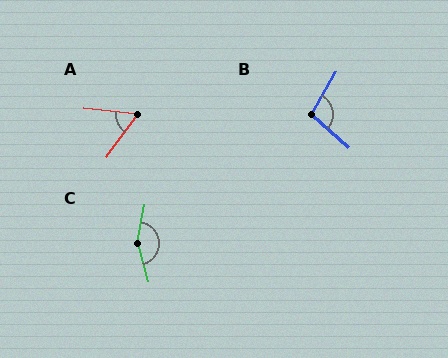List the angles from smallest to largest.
A (61°), B (102°), C (153°).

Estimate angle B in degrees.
Approximately 102 degrees.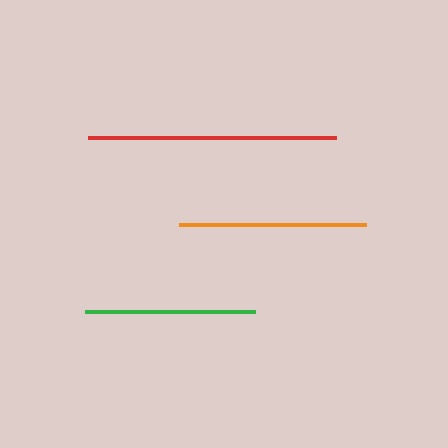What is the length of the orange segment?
The orange segment is approximately 188 pixels long.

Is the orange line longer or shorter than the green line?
The orange line is longer than the green line.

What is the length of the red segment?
The red segment is approximately 248 pixels long.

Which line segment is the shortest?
The green line is the shortest at approximately 170 pixels.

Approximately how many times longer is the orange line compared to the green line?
The orange line is approximately 1.1 times the length of the green line.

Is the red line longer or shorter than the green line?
The red line is longer than the green line.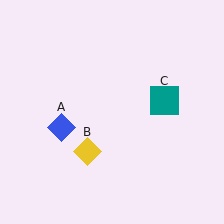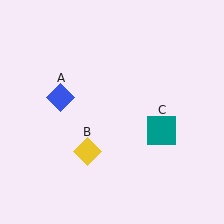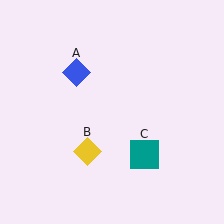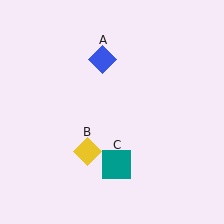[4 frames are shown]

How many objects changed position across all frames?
2 objects changed position: blue diamond (object A), teal square (object C).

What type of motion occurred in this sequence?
The blue diamond (object A), teal square (object C) rotated clockwise around the center of the scene.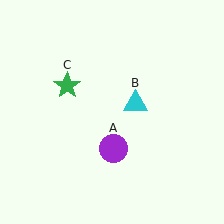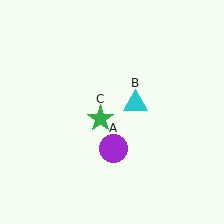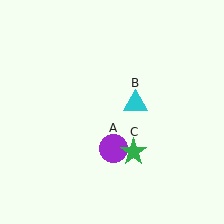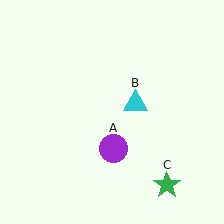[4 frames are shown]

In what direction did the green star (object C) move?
The green star (object C) moved down and to the right.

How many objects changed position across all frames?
1 object changed position: green star (object C).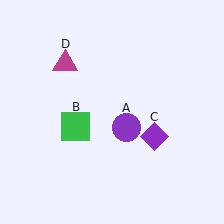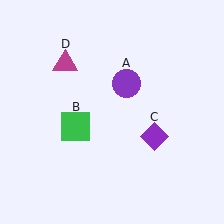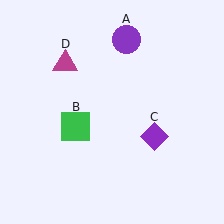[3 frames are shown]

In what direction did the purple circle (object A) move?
The purple circle (object A) moved up.